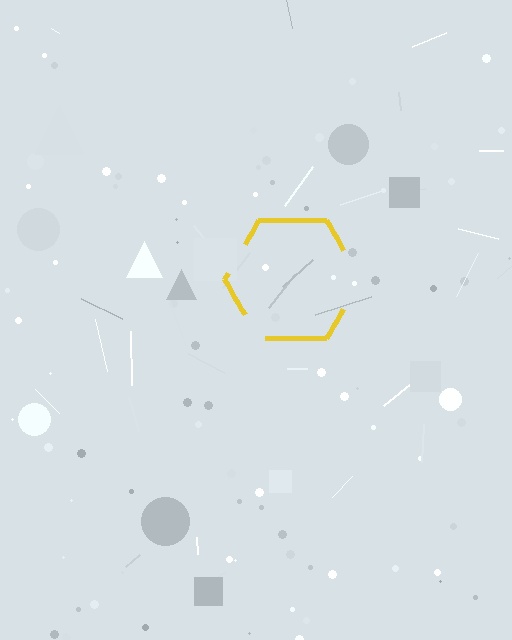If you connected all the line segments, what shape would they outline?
They would outline a hexagon.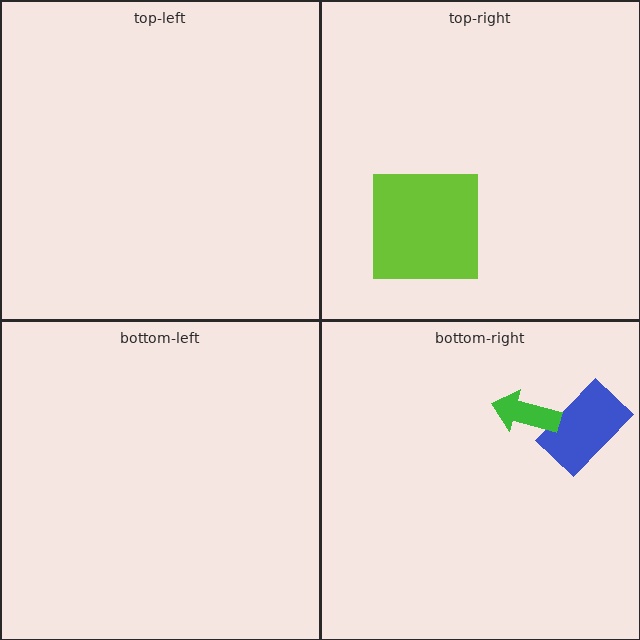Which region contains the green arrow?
The bottom-right region.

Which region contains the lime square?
The top-right region.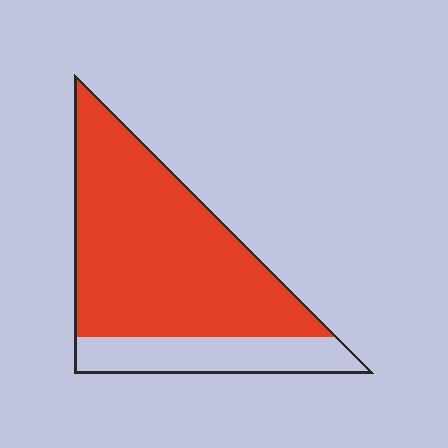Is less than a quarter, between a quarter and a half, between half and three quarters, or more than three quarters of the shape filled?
More than three quarters.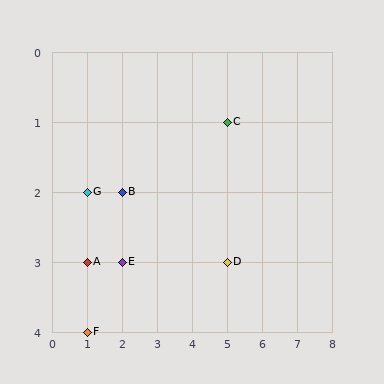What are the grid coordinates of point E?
Point E is at grid coordinates (2, 3).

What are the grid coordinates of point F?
Point F is at grid coordinates (1, 4).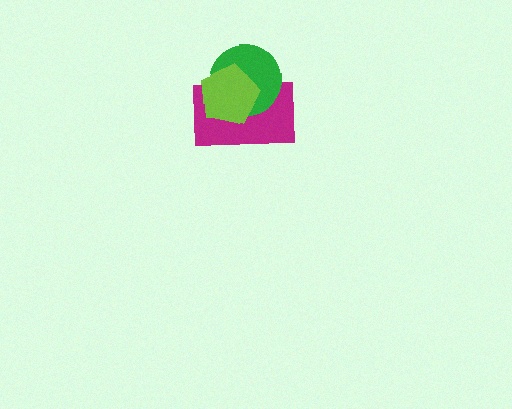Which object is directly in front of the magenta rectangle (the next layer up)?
The green circle is directly in front of the magenta rectangle.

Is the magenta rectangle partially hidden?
Yes, it is partially covered by another shape.